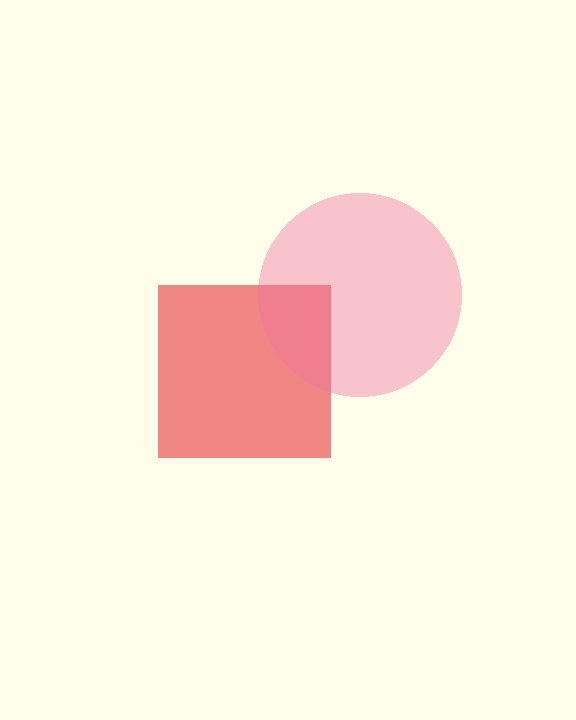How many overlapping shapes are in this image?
There are 2 overlapping shapes in the image.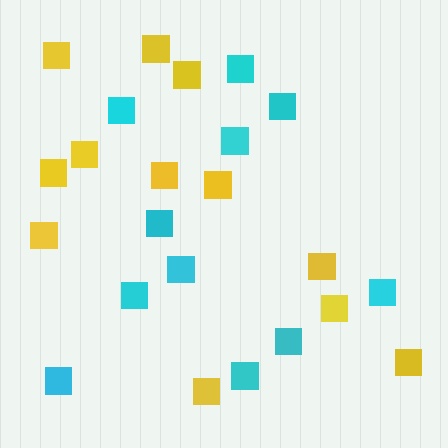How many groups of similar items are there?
There are 2 groups: one group of yellow squares (12) and one group of cyan squares (11).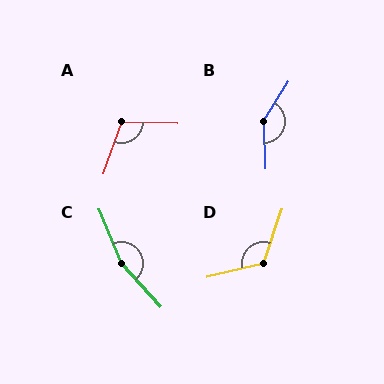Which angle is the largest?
C, at approximately 161 degrees.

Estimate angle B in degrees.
Approximately 146 degrees.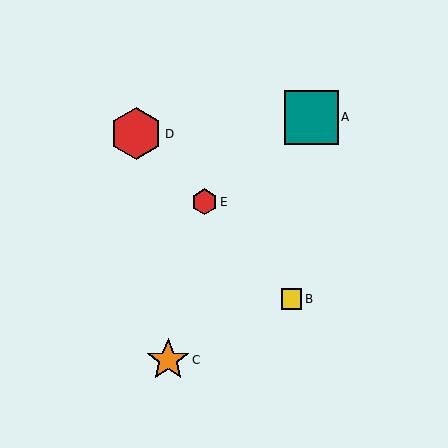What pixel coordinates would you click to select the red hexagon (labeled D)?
Click at (136, 134) to select the red hexagon D.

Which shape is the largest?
The teal square (labeled A) is the largest.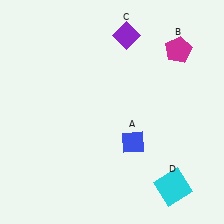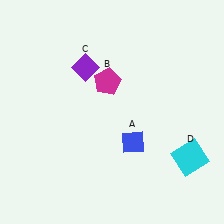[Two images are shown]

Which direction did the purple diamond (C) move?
The purple diamond (C) moved left.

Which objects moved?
The objects that moved are: the magenta pentagon (B), the purple diamond (C), the cyan square (D).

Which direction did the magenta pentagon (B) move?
The magenta pentagon (B) moved left.